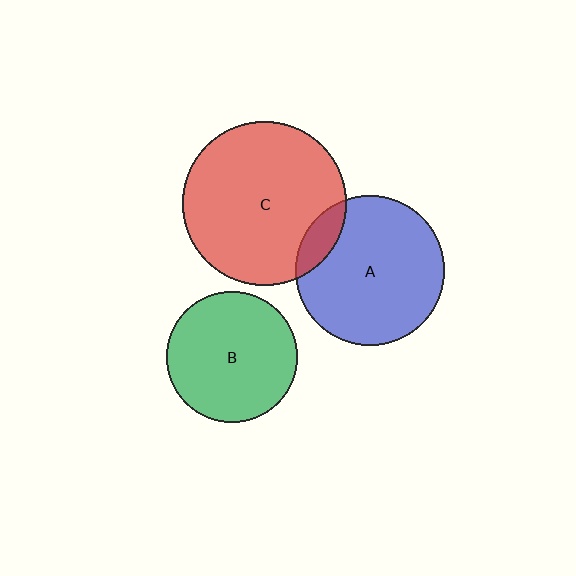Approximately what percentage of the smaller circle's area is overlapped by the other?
Approximately 10%.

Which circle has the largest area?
Circle C (red).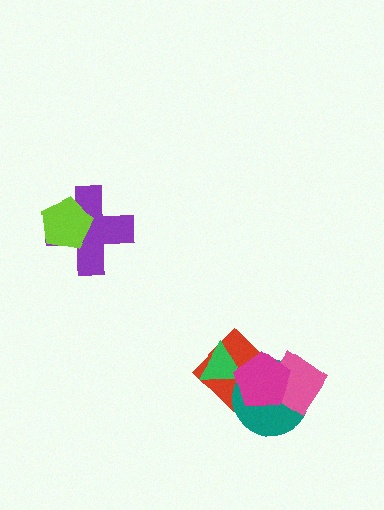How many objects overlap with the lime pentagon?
1 object overlaps with the lime pentagon.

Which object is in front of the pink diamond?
The magenta pentagon is in front of the pink diamond.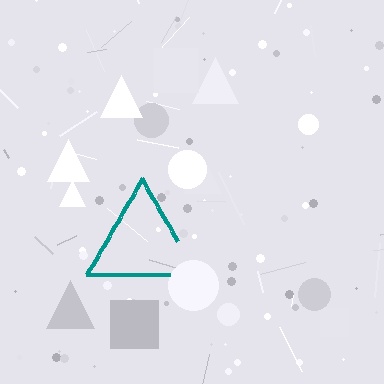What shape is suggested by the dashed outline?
The dashed outline suggests a triangle.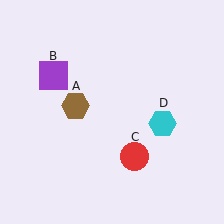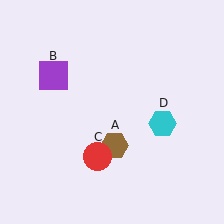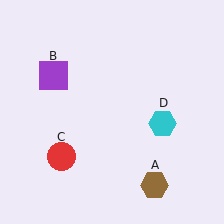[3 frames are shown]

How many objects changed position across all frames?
2 objects changed position: brown hexagon (object A), red circle (object C).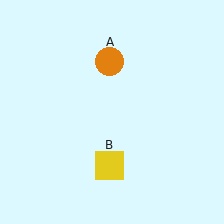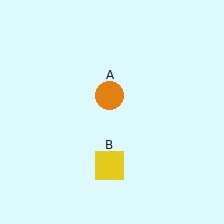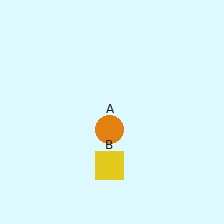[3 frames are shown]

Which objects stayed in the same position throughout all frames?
Yellow square (object B) remained stationary.